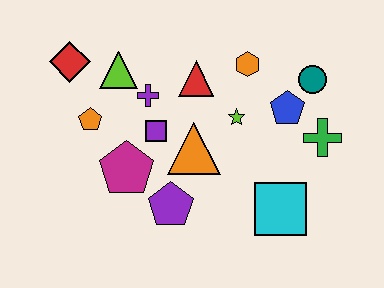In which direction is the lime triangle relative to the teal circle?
The lime triangle is to the left of the teal circle.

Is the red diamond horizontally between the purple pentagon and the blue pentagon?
No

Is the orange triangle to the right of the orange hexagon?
No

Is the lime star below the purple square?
No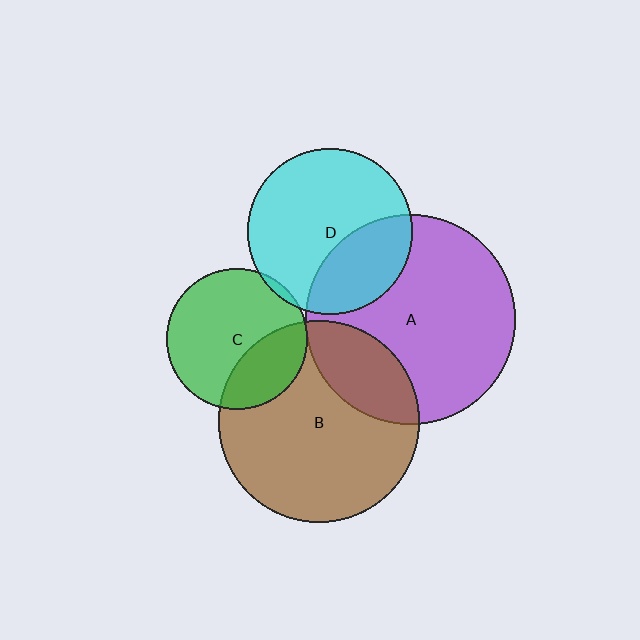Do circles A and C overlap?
Yes.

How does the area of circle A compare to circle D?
Approximately 1.6 times.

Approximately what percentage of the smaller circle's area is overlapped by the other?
Approximately 5%.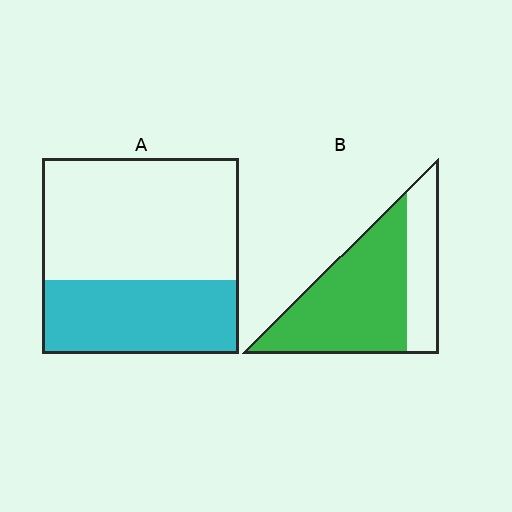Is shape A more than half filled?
No.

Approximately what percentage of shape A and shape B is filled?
A is approximately 40% and B is approximately 70%.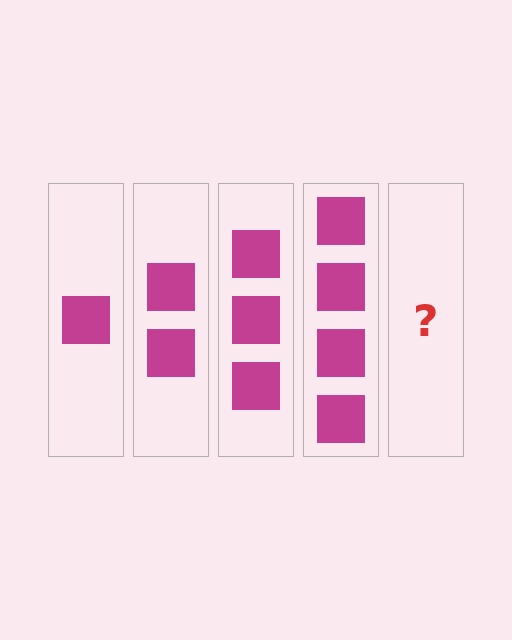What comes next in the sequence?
The next element should be 5 squares.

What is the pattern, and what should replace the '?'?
The pattern is that each step adds one more square. The '?' should be 5 squares.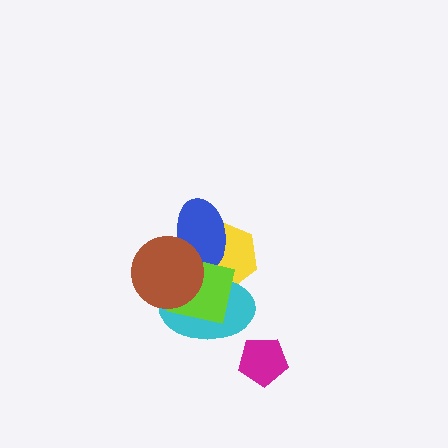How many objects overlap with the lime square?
4 objects overlap with the lime square.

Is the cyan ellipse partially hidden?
Yes, it is partially covered by another shape.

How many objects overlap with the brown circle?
4 objects overlap with the brown circle.